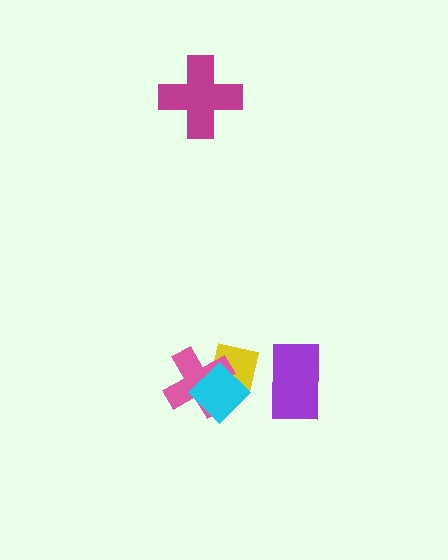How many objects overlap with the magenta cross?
0 objects overlap with the magenta cross.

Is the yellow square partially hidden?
Yes, it is partially covered by another shape.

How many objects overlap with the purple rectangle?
0 objects overlap with the purple rectangle.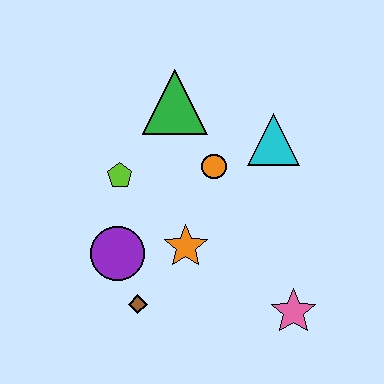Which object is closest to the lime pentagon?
The purple circle is closest to the lime pentagon.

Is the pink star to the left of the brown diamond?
No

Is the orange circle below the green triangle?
Yes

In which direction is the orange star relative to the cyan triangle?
The orange star is below the cyan triangle.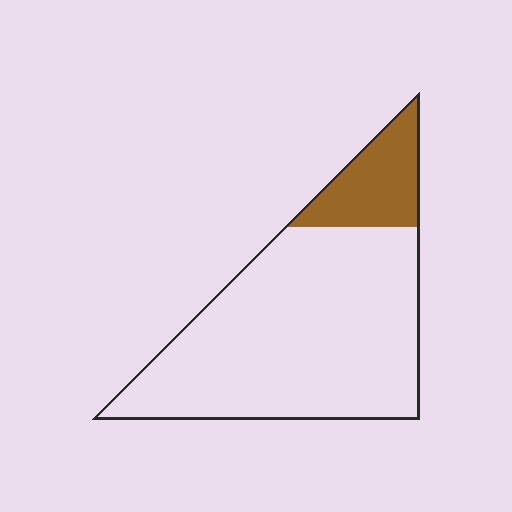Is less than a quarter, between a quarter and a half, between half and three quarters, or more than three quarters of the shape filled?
Less than a quarter.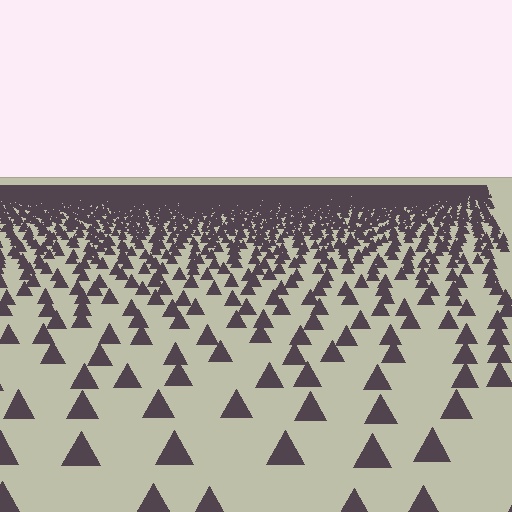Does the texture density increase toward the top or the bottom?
Density increases toward the top.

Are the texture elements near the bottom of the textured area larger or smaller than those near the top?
Larger. Near the bottom, elements are closer to the viewer and appear at a bigger on-screen size.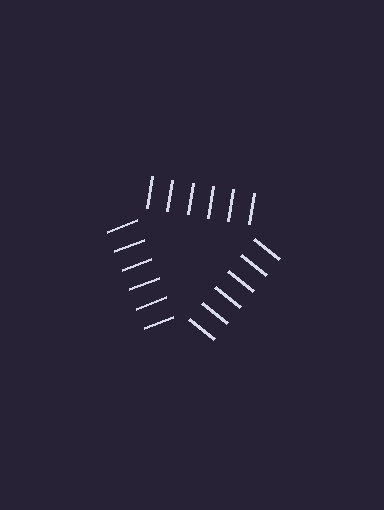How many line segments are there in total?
18 — 6 along each of the 3 edges.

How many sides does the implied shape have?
3 sides — the line-ends trace a triangle.